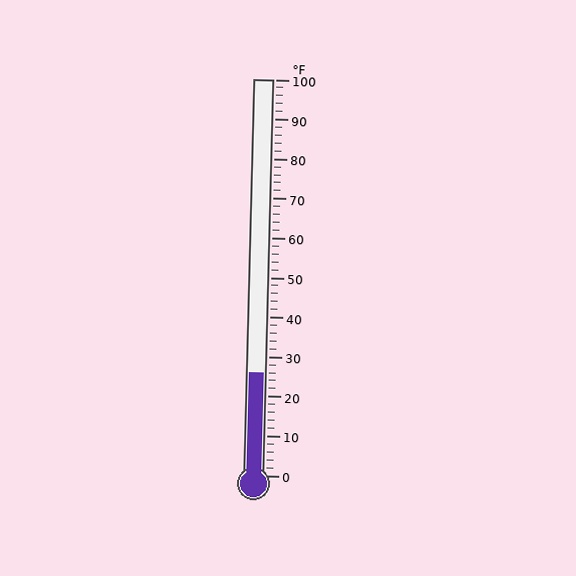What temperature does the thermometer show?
The thermometer shows approximately 26°F.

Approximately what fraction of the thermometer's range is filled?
The thermometer is filled to approximately 25% of its range.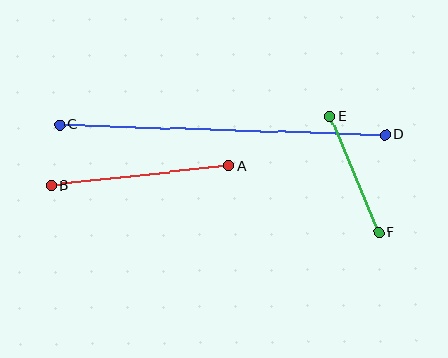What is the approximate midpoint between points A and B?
The midpoint is at approximately (140, 176) pixels.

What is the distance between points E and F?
The distance is approximately 126 pixels.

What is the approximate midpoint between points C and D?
The midpoint is at approximately (222, 130) pixels.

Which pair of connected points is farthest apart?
Points C and D are farthest apart.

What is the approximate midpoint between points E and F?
The midpoint is at approximately (354, 174) pixels.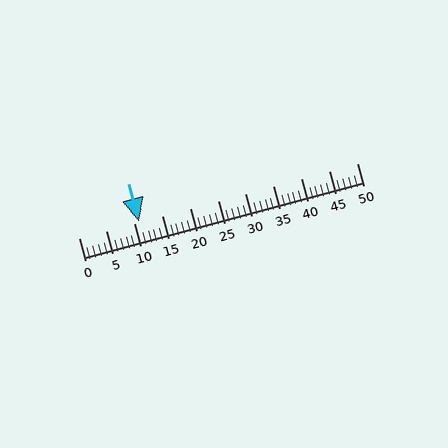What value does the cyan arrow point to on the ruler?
The cyan arrow points to approximately 11.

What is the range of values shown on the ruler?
The ruler shows values from 0 to 50.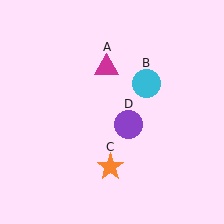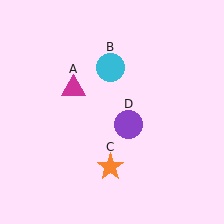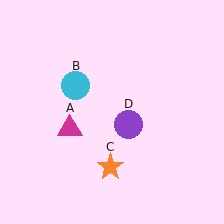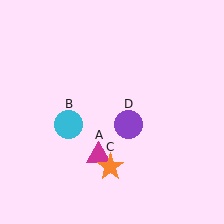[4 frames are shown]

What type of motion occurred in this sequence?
The magenta triangle (object A), cyan circle (object B) rotated counterclockwise around the center of the scene.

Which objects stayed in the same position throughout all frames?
Orange star (object C) and purple circle (object D) remained stationary.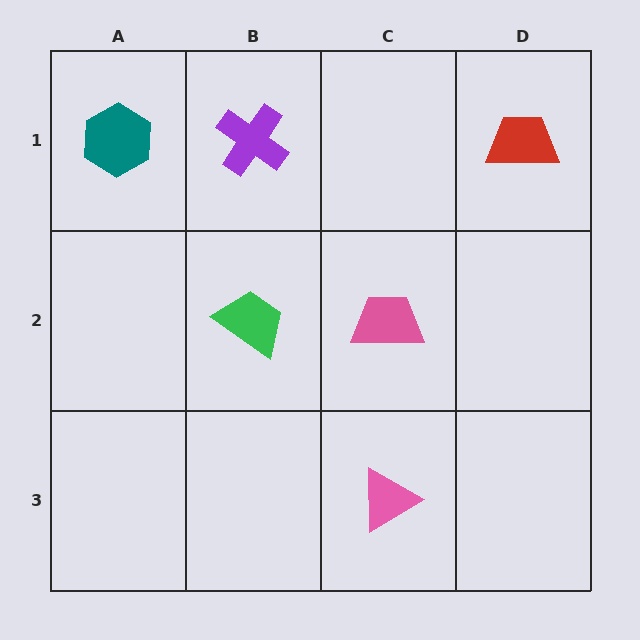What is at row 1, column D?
A red trapezoid.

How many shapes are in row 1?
3 shapes.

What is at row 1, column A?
A teal hexagon.